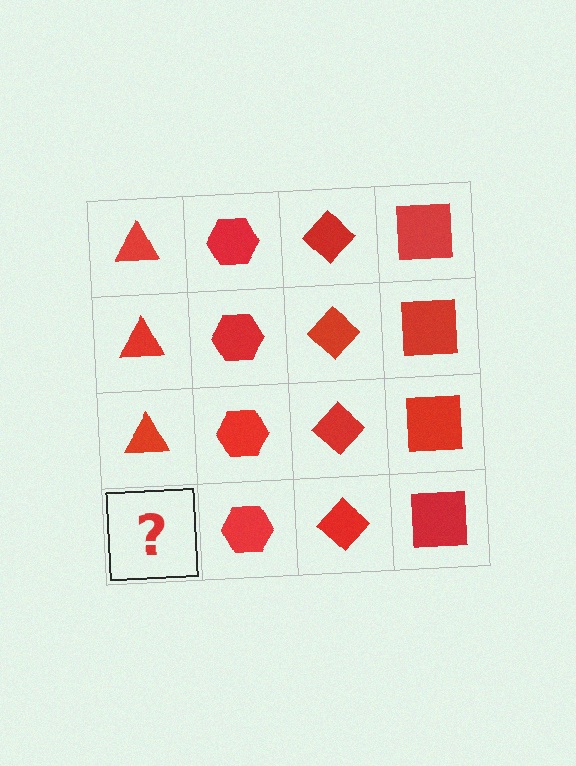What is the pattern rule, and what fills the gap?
The rule is that each column has a consistent shape. The gap should be filled with a red triangle.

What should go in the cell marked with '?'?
The missing cell should contain a red triangle.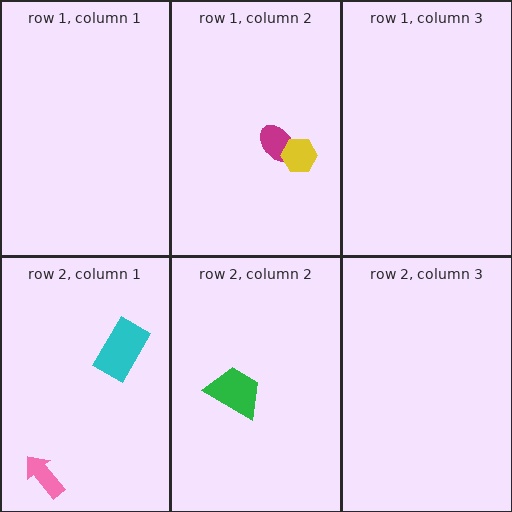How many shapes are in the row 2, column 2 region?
1.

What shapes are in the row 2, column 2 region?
The green trapezoid.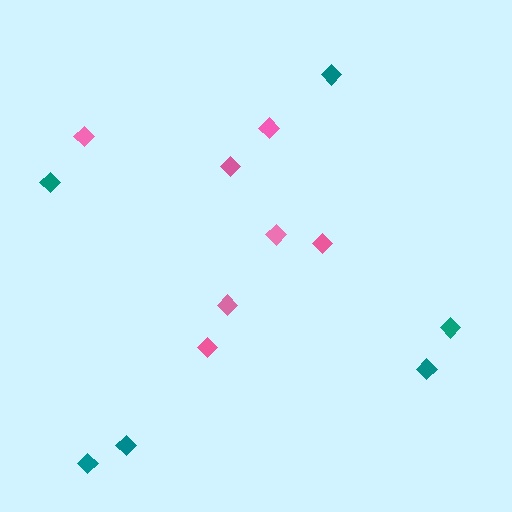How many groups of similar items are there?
There are 2 groups: one group of teal diamonds (6) and one group of pink diamonds (7).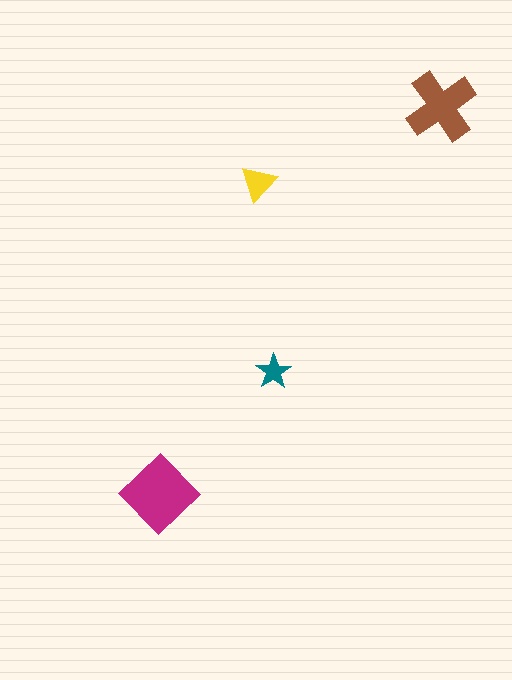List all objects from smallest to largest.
The teal star, the yellow triangle, the brown cross, the magenta diamond.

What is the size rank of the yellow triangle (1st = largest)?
3rd.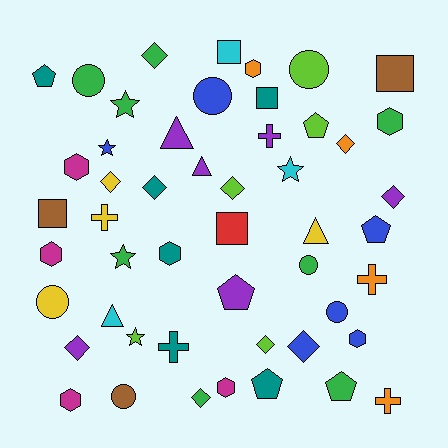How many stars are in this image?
There are 5 stars.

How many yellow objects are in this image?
There are 4 yellow objects.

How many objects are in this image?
There are 50 objects.